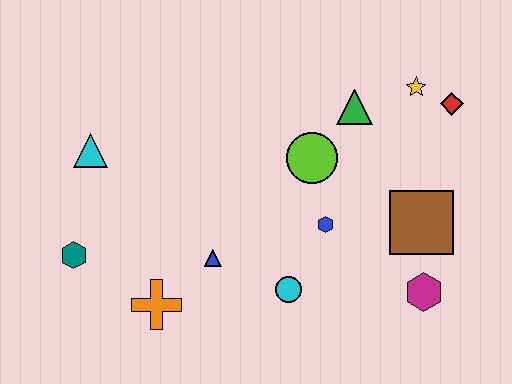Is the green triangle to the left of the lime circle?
No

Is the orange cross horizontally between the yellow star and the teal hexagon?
Yes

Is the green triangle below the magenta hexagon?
No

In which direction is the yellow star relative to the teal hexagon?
The yellow star is to the right of the teal hexagon.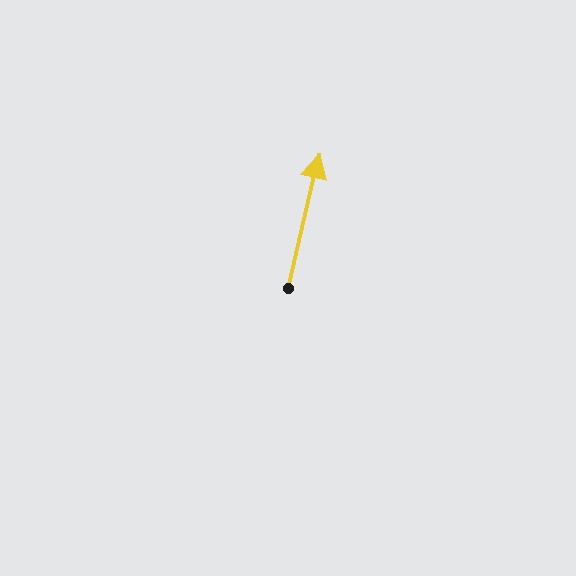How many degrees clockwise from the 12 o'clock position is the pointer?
Approximately 13 degrees.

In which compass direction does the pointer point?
North.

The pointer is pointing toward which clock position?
Roughly 12 o'clock.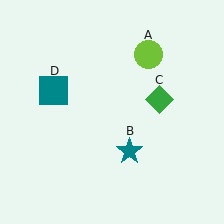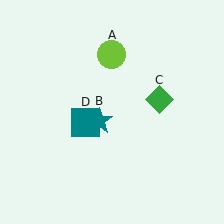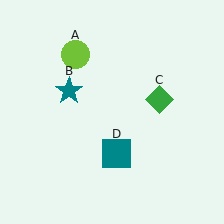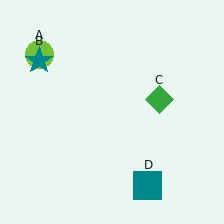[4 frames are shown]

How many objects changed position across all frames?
3 objects changed position: lime circle (object A), teal star (object B), teal square (object D).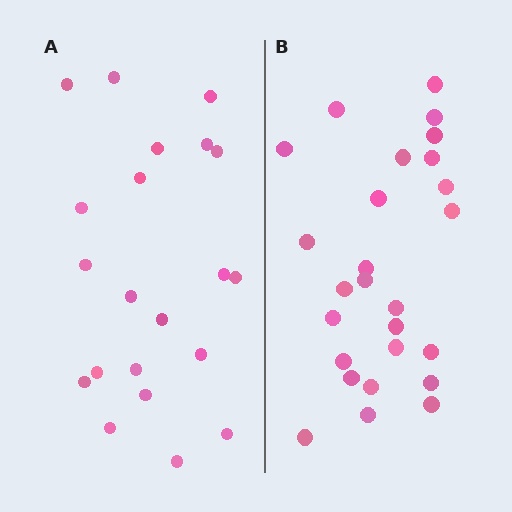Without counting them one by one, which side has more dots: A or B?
Region B (the right region) has more dots.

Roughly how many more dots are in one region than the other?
Region B has about 5 more dots than region A.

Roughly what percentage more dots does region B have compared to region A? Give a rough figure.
About 25% more.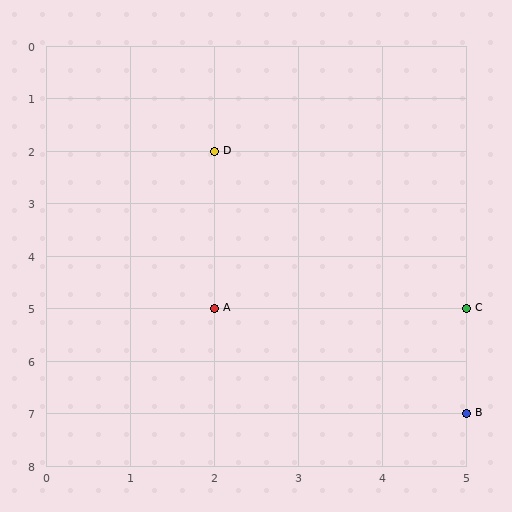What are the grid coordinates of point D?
Point D is at grid coordinates (2, 2).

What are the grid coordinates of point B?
Point B is at grid coordinates (5, 7).